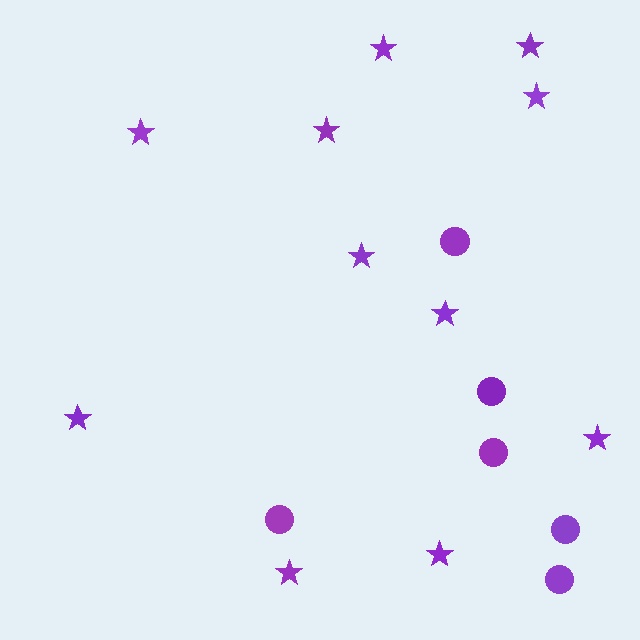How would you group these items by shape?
There are 2 groups: one group of stars (11) and one group of circles (6).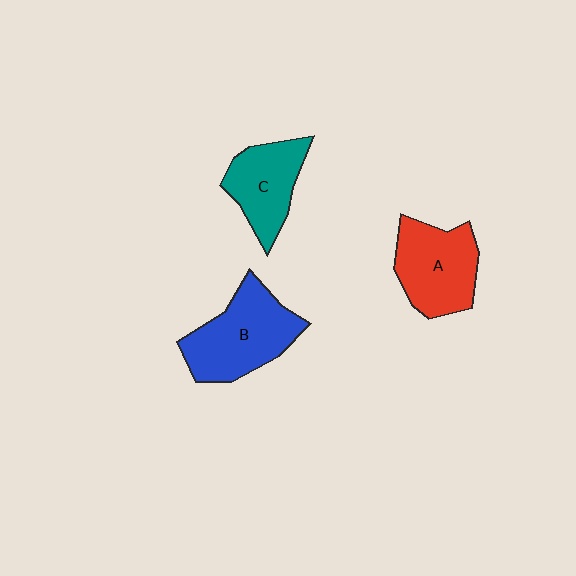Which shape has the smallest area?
Shape C (teal).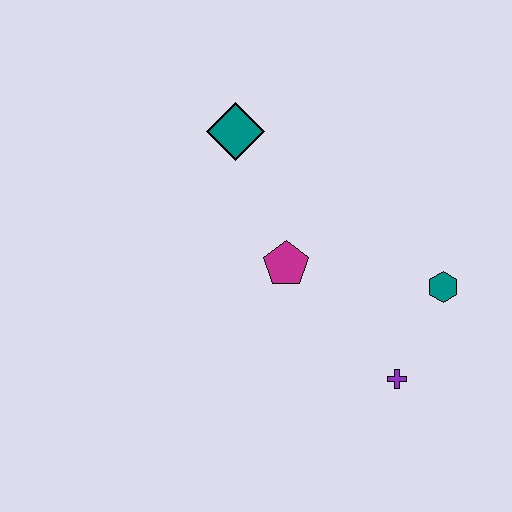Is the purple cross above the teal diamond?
No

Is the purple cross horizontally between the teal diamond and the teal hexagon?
Yes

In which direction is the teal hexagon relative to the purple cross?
The teal hexagon is above the purple cross.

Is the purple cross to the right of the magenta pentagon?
Yes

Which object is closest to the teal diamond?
The magenta pentagon is closest to the teal diamond.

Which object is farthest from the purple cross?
The teal diamond is farthest from the purple cross.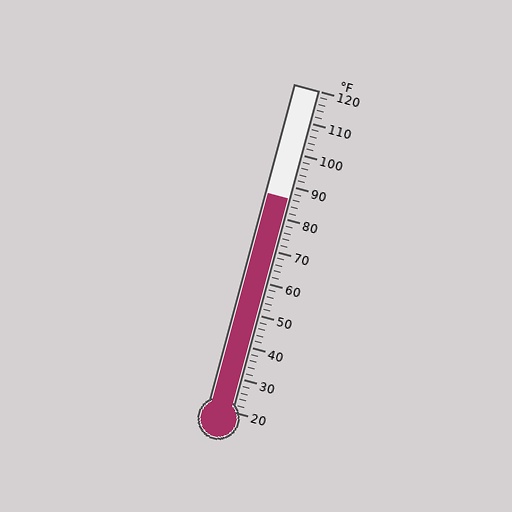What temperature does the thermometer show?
The thermometer shows approximately 86°F.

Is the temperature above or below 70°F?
The temperature is above 70°F.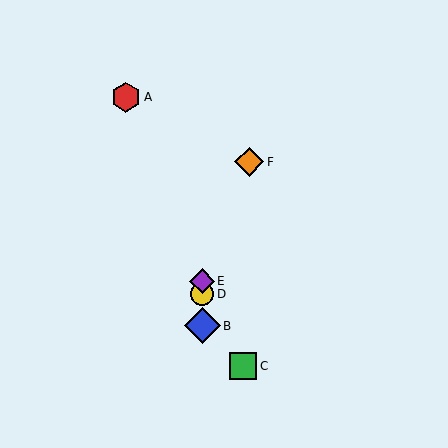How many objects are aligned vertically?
3 objects (B, D, E) are aligned vertically.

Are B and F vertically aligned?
No, B is at x≈202 and F is at x≈249.